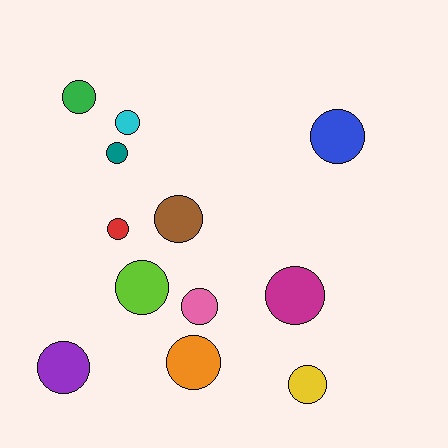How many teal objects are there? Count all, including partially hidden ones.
There is 1 teal object.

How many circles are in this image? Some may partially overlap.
There are 12 circles.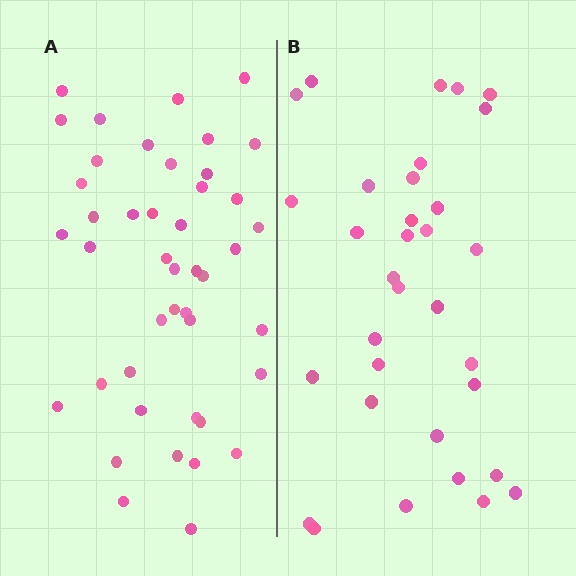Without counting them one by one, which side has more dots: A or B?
Region A (the left region) has more dots.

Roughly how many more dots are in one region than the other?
Region A has roughly 12 or so more dots than region B.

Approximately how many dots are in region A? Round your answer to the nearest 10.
About 40 dots. (The exact count is 44, which rounds to 40.)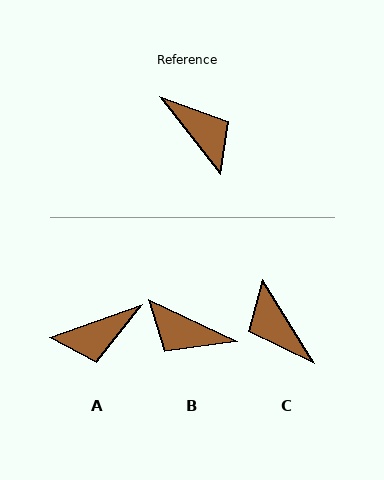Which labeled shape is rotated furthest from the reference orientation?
C, about 174 degrees away.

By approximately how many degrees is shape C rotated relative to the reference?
Approximately 174 degrees counter-clockwise.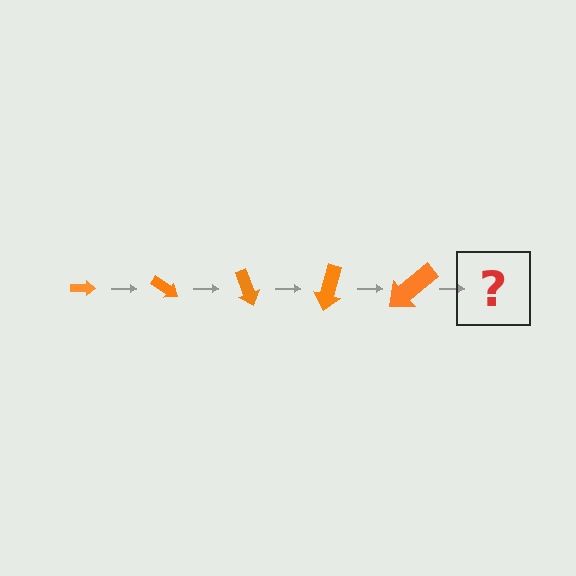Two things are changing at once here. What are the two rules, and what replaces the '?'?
The two rules are that the arrow grows larger each step and it rotates 35 degrees each step. The '?' should be an arrow, larger than the previous one and rotated 175 degrees from the start.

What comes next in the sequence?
The next element should be an arrow, larger than the previous one and rotated 175 degrees from the start.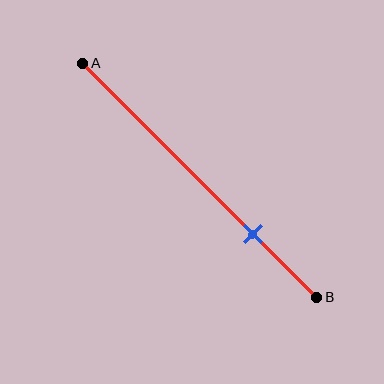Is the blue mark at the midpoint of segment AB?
No, the mark is at about 75% from A, not at the 50% midpoint.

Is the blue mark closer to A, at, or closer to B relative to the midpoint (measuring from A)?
The blue mark is closer to point B than the midpoint of segment AB.